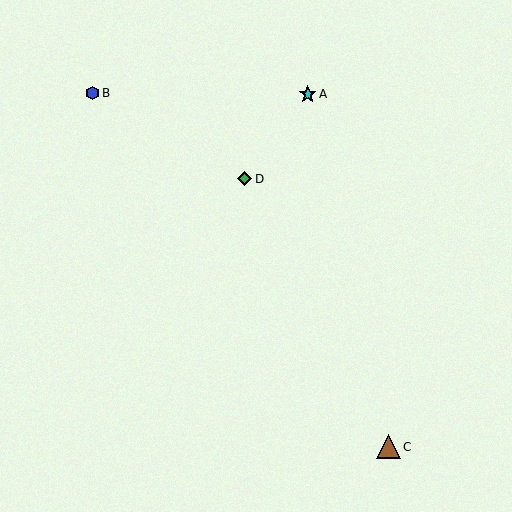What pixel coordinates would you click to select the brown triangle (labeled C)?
Click at (388, 447) to select the brown triangle C.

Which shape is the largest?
The brown triangle (labeled C) is the largest.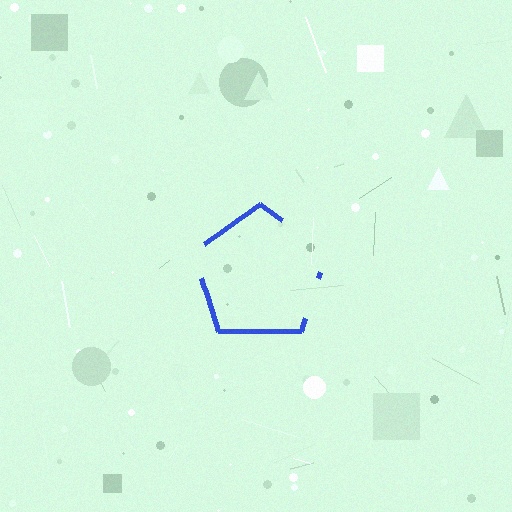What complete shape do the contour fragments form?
The contour fragments form a pentagon.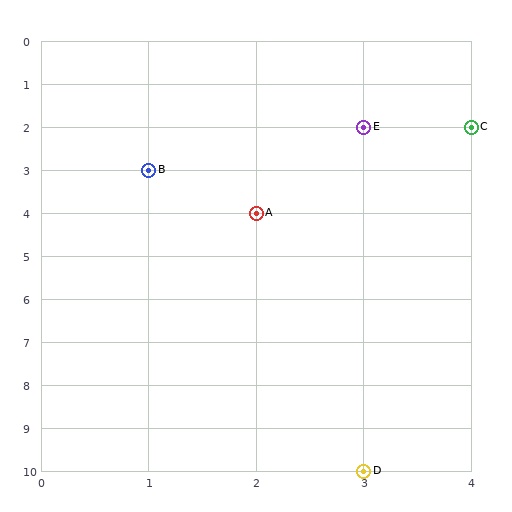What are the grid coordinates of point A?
Point A is at grid coordinates (2, 4).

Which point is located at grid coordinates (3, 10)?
Point D is at (3, 10).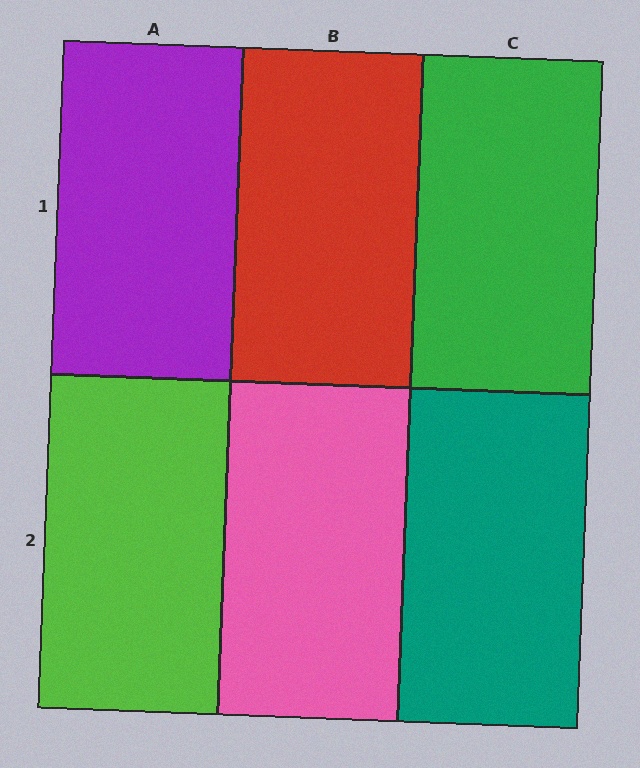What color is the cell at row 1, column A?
Purple.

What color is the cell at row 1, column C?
Green.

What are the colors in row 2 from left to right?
Lime, pink, teal.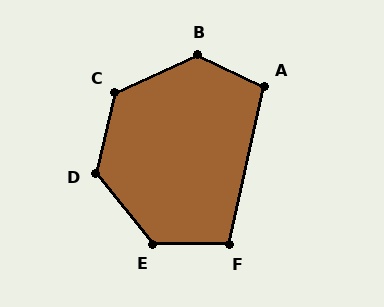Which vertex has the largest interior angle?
B, at approximately 130 degrees.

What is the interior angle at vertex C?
Approximately 128 degrees (obtuse).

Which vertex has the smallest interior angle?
F, at approximately 102 degrees.